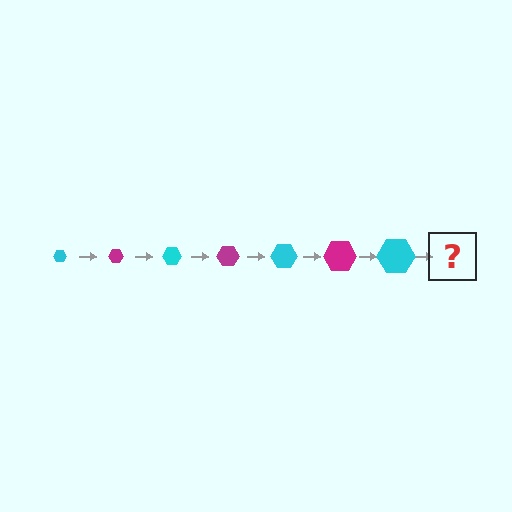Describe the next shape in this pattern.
It should be a magenta hexagon, larger than the previous one.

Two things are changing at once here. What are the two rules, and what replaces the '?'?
The two rules are that the hexagon grows larger each step and the color cycles through cyan and magenta. The '?' should be a magenta hexagon, larger than the previous one.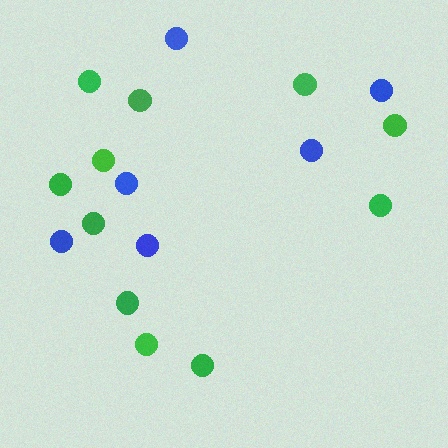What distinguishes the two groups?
There are 2 groups: one group of green circles (11) and one group of blue circles (6).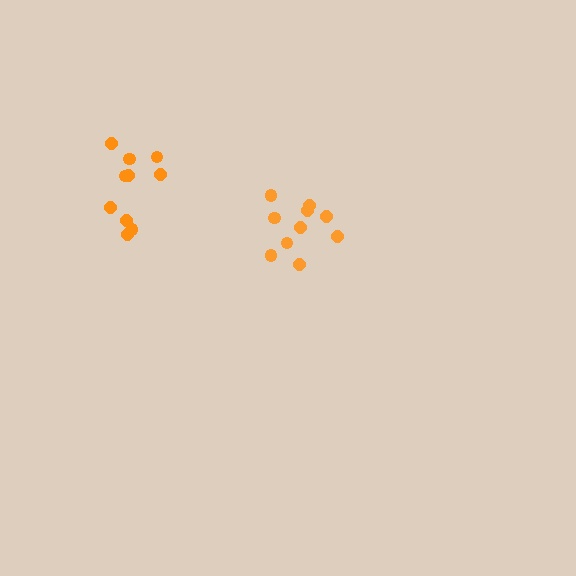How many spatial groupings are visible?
There are 2 spatial groupings.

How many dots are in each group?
Group 1: 10 dots, Group 2: 10 dots (20 total).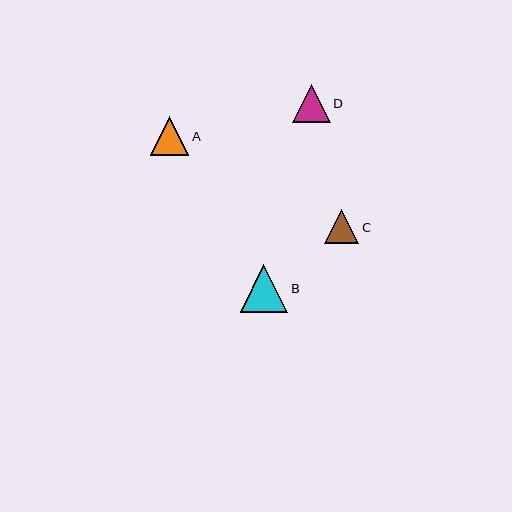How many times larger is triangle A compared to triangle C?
Triangle A is approximately 1.1 times the size of triangle C.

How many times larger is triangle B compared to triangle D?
Triangle B is approximately 1.3 times the size of triangle D.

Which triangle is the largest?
Triangle B is the largest with a size of approximately 48 pixels.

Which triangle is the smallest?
Triangle C is the smallest with a size of approximately 34 pixels.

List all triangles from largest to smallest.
From largest to smallest: B, A, D, C.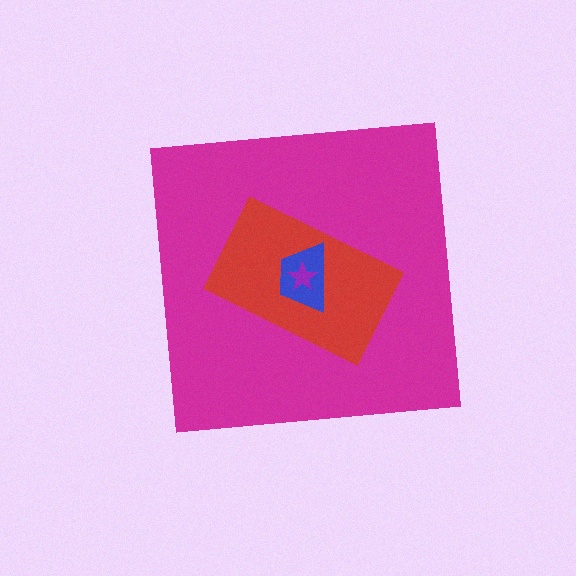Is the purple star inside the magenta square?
Yes.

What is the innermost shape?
The purple star.